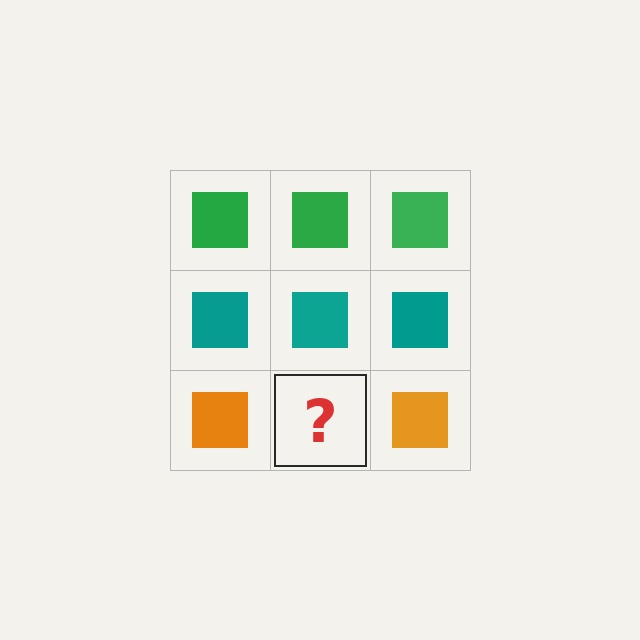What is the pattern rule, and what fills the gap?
The rule is that each row has a consistent color. The gap should be filled with an orange square.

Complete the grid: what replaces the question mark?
The question mark should be replaced with an orange square.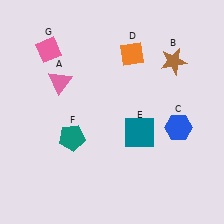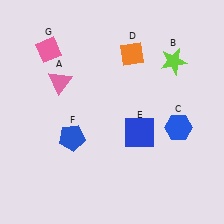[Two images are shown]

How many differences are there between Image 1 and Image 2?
There are 3 differences between the two images.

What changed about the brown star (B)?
In Image 1, B is brown. In Image 2, it changed to lime.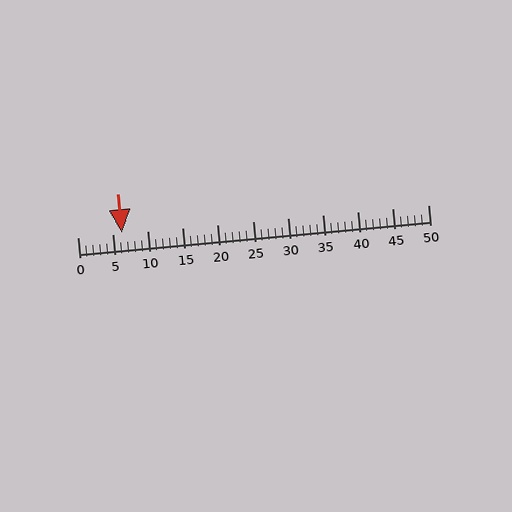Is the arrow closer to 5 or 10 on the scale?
The arrow is closer to 5.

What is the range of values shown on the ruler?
The ruler shows values from 0 to 50.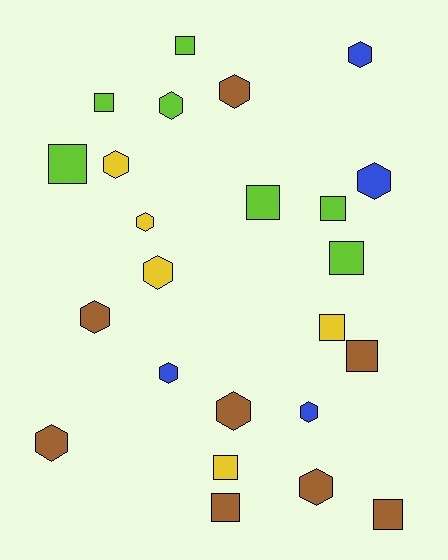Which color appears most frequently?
Brown, with 8 objects.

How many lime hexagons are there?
There is 1 lime hexagon.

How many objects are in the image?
There are 24 objects.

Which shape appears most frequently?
Hexagon, with 13 objects.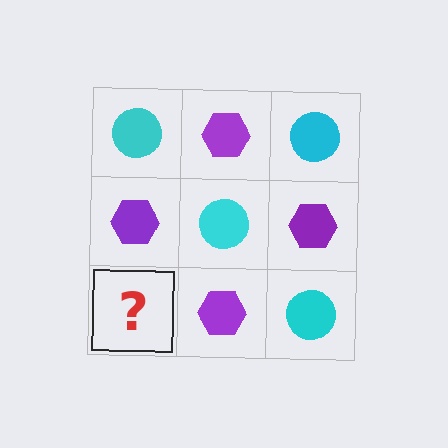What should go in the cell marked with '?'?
The missing cell should contain a cyan circle.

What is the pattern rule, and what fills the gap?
The rule is that it alternates cyan circle and purple hexagon in a checkerboard pattern. The gap should be filled with a cyan circle.